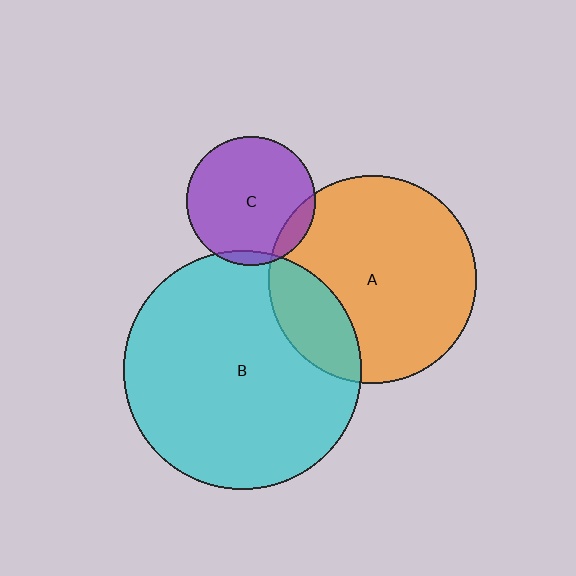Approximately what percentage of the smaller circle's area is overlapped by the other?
Approximately 5%.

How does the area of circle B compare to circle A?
Approximately 1.3 times.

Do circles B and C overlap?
Yes.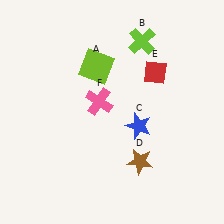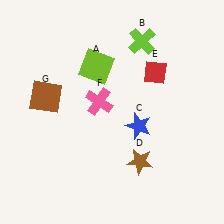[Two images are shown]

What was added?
A brown square (G) was added in Image 2.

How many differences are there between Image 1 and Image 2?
There is 1 difference between the two images.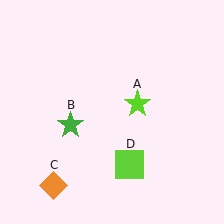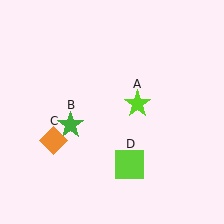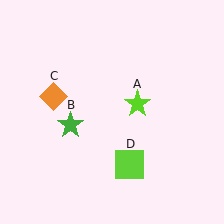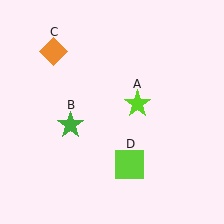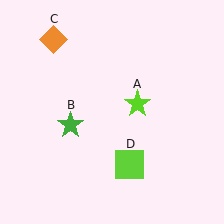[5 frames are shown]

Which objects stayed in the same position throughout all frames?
Lime star (object A) and green star (object B) and lime square (object D) remained stationary.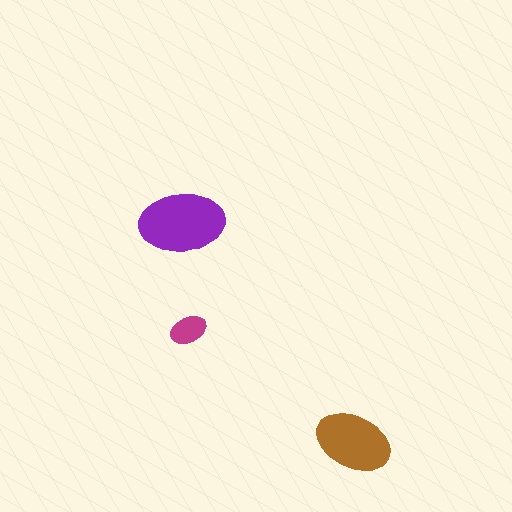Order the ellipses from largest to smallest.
the purple one, the brown one, the magenta one.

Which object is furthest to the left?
The purple ellipse is leftmost.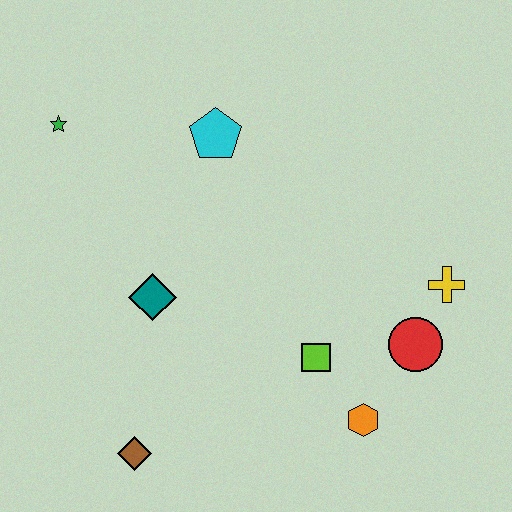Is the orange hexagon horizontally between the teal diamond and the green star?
No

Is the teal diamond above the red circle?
Yes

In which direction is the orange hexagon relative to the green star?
The orange hexagon is to the right of the green star.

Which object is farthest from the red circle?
The green star is farthest from the red circle.